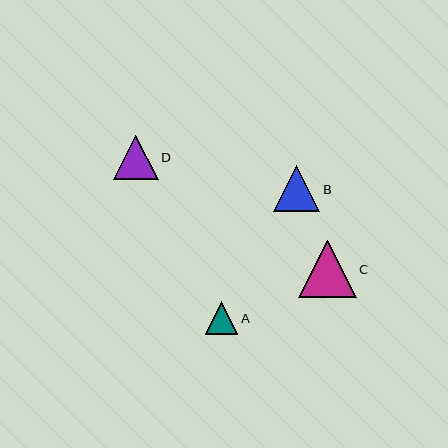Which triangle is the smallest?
Triangle A is the smallest with a size of approximately 32 pixels.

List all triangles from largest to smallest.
From largest to smallest: C, B, D, A.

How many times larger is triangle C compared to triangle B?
Triangle C is approximately 1.2 times the size of triangle B.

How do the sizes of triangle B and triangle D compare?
Triangle B and triangle D are approximately the same size.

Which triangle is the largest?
Triangle C is the largest with a size of approximately 57 pixels.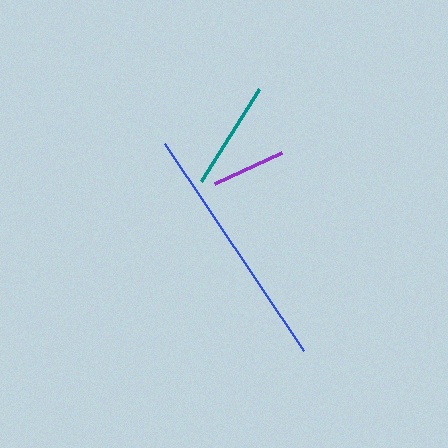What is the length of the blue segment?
The blue segment is approximately 250 pixels long.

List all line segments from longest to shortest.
From longest to shortest: blue, teal, purple.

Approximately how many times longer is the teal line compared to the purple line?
The teal line is approximately 1.5 times the length of the purple line.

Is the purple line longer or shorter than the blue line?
The blue line is longer than the purple line.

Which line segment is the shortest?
The purple line is the shortest at approximately 74 pixels.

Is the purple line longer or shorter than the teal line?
The teal line is longer than the purple line.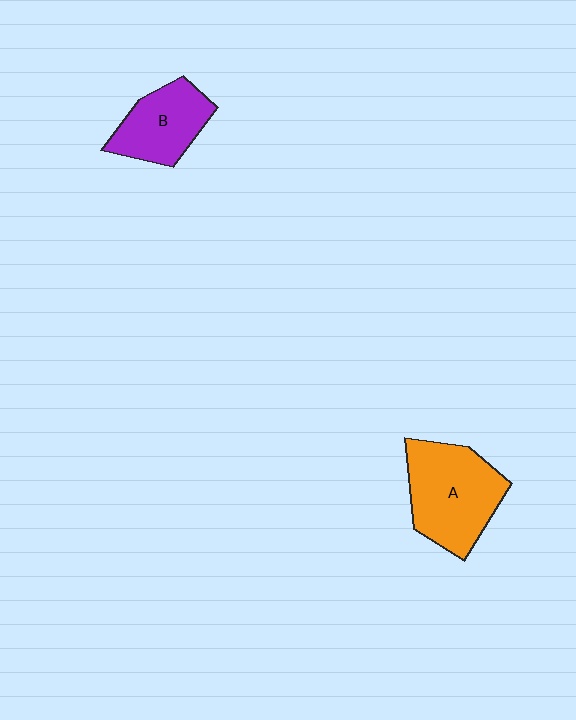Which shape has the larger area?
Shape A (orange).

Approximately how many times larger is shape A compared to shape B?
Approximately 1.5 times.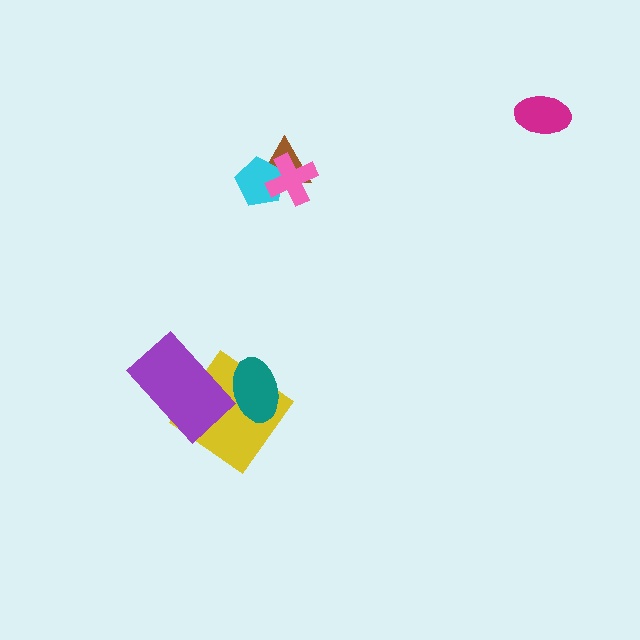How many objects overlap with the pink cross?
2 objects overlap with the pink cross.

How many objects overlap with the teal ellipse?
1 object overlaps with the teal ellipse.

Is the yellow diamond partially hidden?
Yes, it is partially covered by another shape.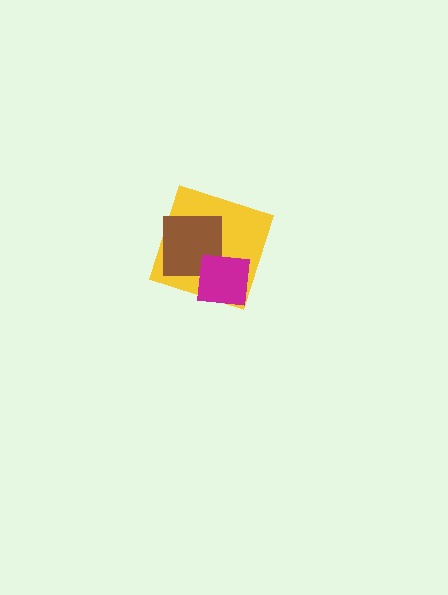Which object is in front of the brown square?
The magenta square is in front of the brown square.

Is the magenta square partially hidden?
No, no other shape covers it.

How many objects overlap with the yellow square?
2 objects overlap with the yellow square.